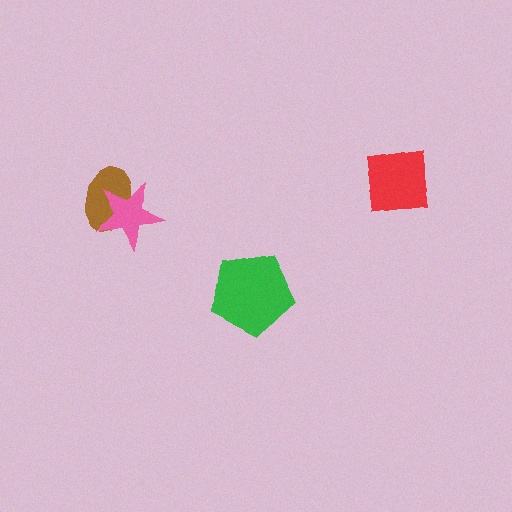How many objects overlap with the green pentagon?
0 objects overlap with the green pentagon.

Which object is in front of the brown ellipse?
The pink star is in front of the brown ellipse.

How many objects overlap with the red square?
0 objects overlap with the red square.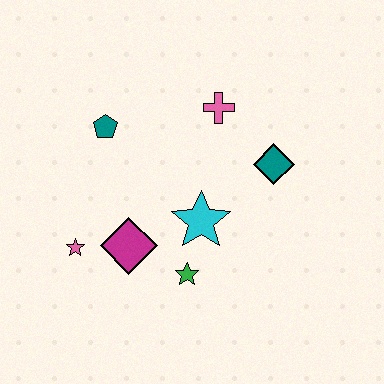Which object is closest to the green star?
The cyan star is closest to the green star.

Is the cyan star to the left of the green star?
No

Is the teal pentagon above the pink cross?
No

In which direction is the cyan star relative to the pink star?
The cyan star is to the right of the pink star.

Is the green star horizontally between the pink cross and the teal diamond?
No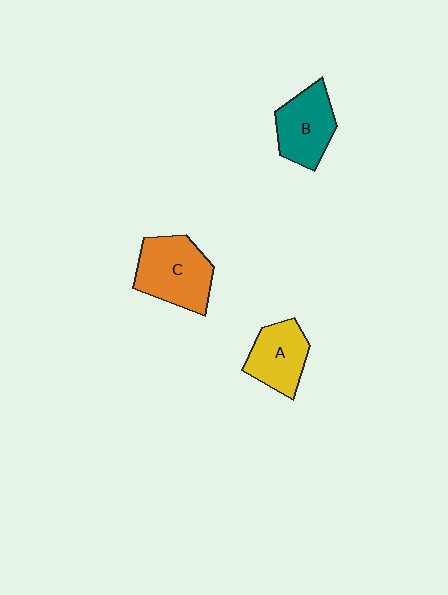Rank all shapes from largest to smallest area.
From largest to smallest: C (orange), B (teal), A (yellow).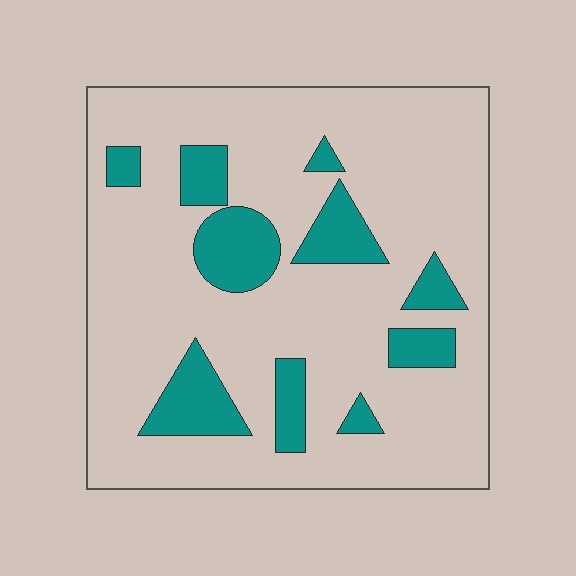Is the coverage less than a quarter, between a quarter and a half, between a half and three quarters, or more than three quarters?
Less than a quarter.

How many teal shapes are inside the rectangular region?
10.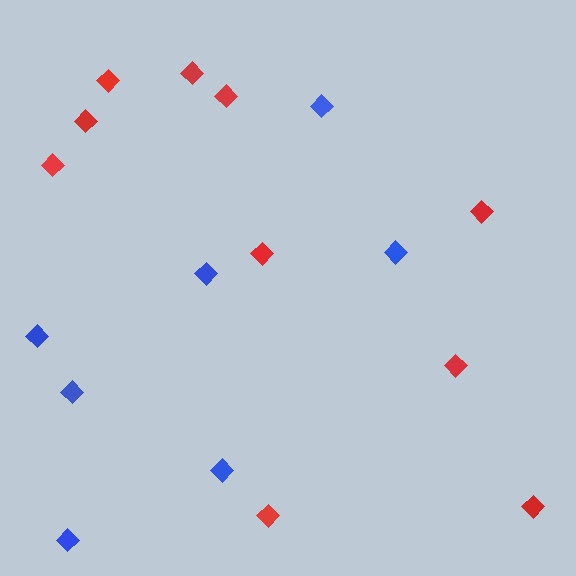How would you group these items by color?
There are 2 groups: one group of blue diamonds (7) and one group of red diamonds (10).